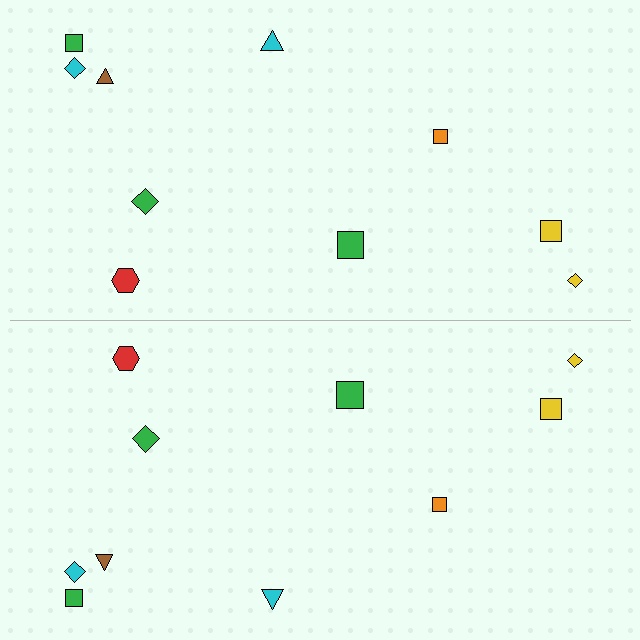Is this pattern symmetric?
Yes, this pattern has bilateral (reflection) symmetry.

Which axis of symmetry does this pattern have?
The pattern has a horizontal axis of symmetry running through the center of the image.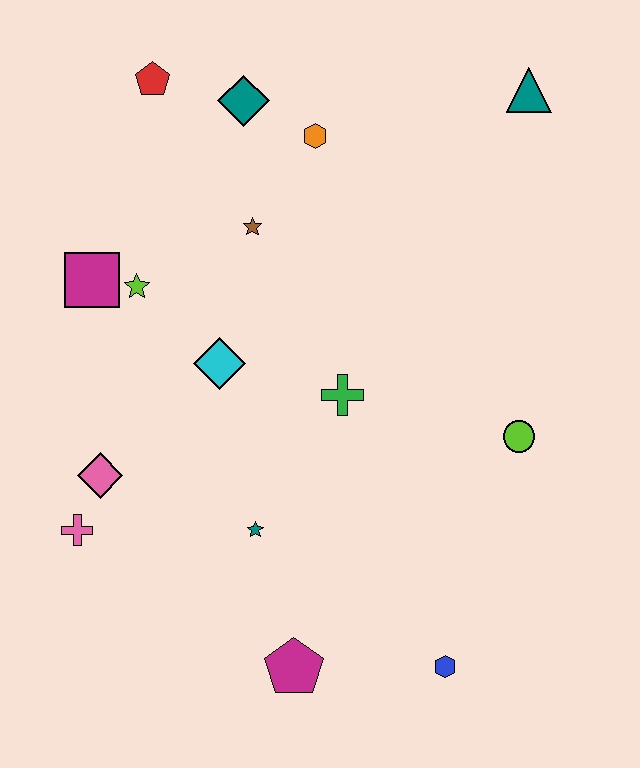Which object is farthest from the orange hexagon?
The blue hexagon is farthest from the orange hexagon.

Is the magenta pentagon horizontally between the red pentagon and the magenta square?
No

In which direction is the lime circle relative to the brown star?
The lime circle is to the right of the brown star.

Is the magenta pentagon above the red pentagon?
No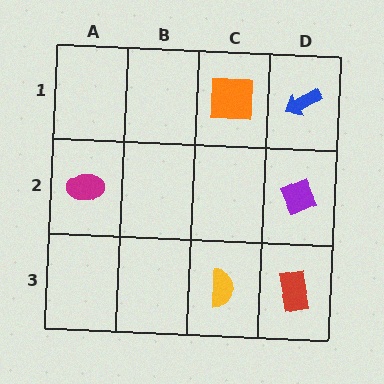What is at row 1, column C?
An orange square.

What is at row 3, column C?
A yellow semicircle.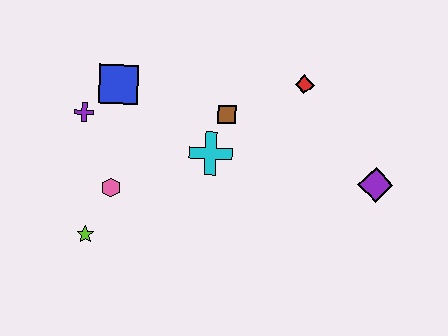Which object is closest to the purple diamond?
The red diamond is closest to the purple diamond.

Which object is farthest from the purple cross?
The purple diamond is farthest from the purple cross.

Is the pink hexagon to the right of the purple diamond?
No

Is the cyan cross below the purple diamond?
No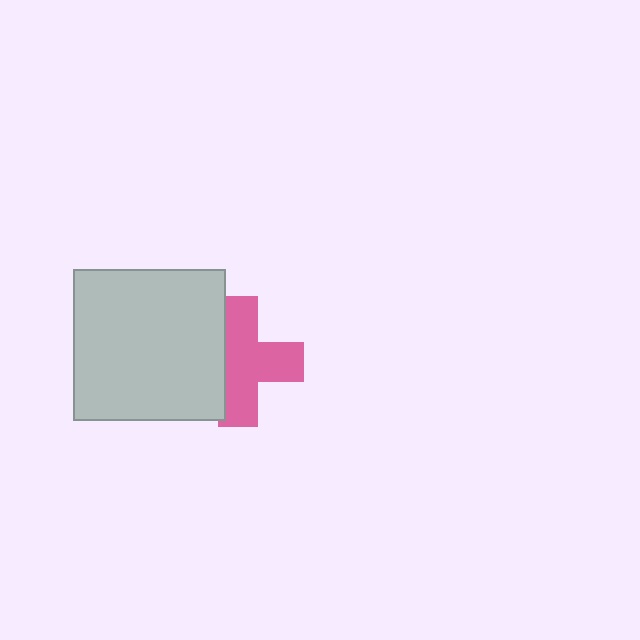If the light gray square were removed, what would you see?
You would see the complete pink cross.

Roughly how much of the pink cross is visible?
Most of it is visible (roughly 69%).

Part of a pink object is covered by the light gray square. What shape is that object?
It is a cross.